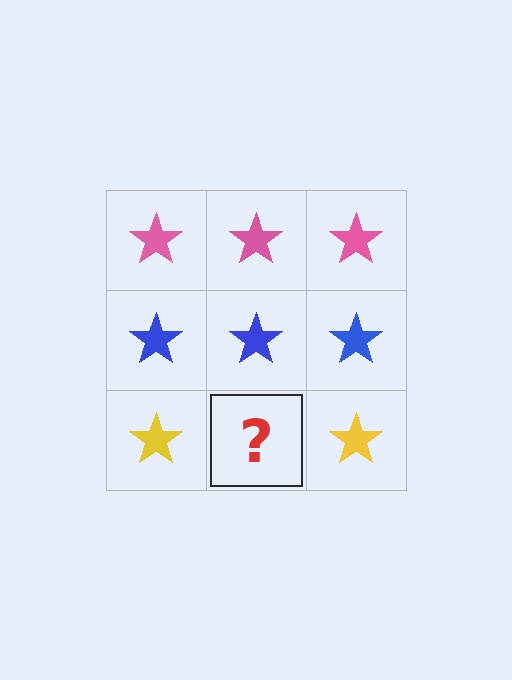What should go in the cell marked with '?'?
The missing cell should contain a yellow star.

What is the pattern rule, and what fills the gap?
The rule is that each row has a consistent color. The gap should be filled with a yellow star.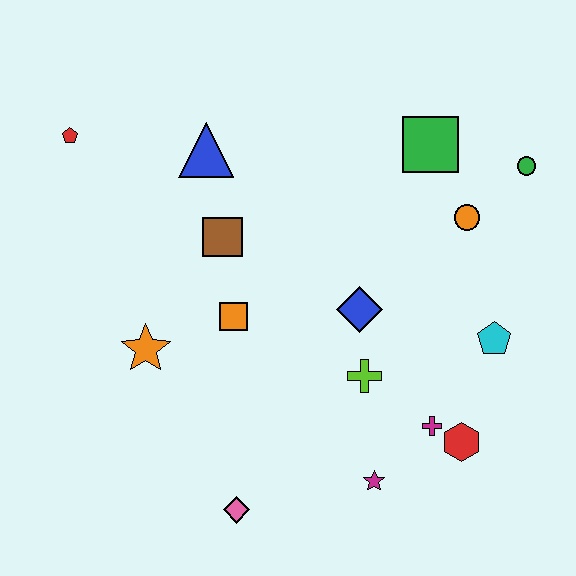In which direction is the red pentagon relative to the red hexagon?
The red pentagon is to the left of the red hexagon.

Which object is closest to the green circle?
The orange circle is closest to the green circle.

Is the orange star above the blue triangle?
No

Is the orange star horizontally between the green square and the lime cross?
No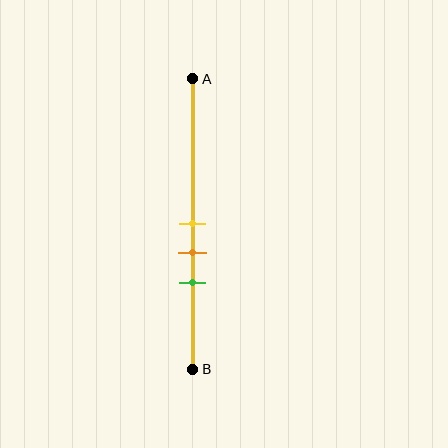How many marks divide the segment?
There are 3 marks dividing the segment.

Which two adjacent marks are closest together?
The yellow and orange marks are the closest adjacent pair.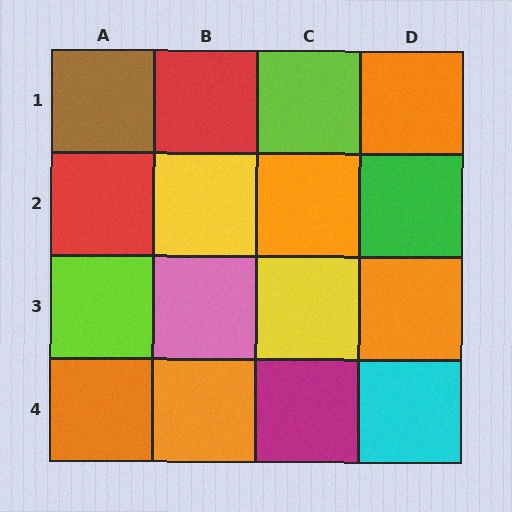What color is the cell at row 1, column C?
Lime.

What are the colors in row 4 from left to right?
Orange, orange, magenta, cyan.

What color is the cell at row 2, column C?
Orange.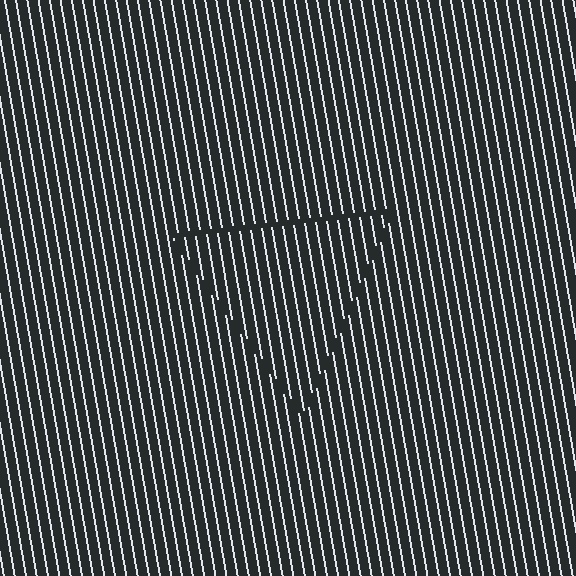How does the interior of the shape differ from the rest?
The interior of the shape contains the same grating, shifted by half a period — the contour is defined by the phase discontinuity where line-ends from the inner and outer gratings abut.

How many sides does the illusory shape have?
3 sides — the line-ends trace a triangle.